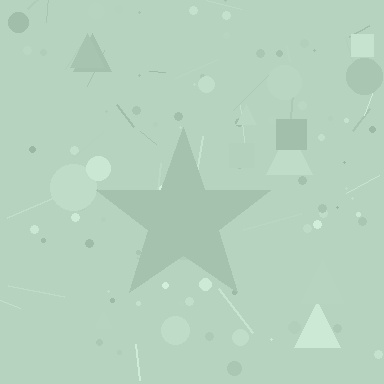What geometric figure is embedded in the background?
A star is embedded in the background.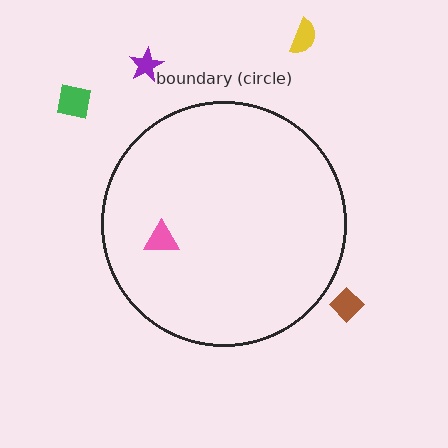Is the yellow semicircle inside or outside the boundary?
Outside.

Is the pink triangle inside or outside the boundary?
Inside.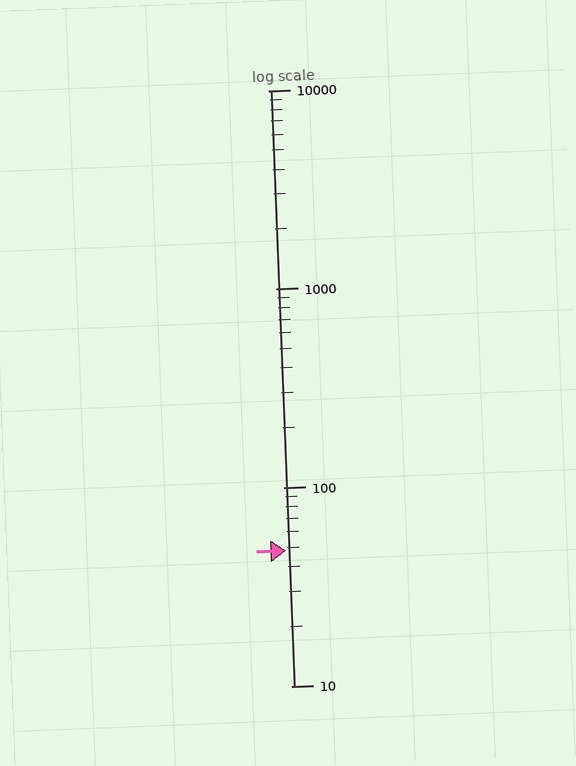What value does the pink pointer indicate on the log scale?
The pointer indicates approximately 48.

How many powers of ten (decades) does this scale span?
The scale spans 3 decades, from 10 to 10000.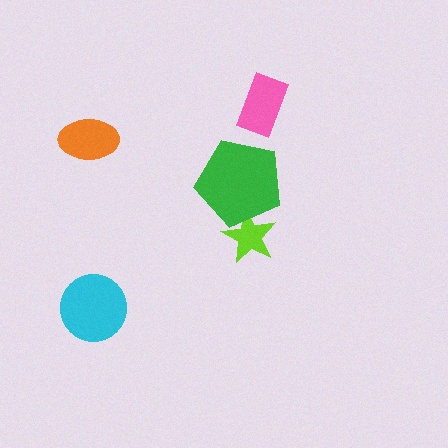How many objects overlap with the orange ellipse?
0 objects overlap with the orange ellipse.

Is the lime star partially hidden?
Yes, it is partially covered by another shape.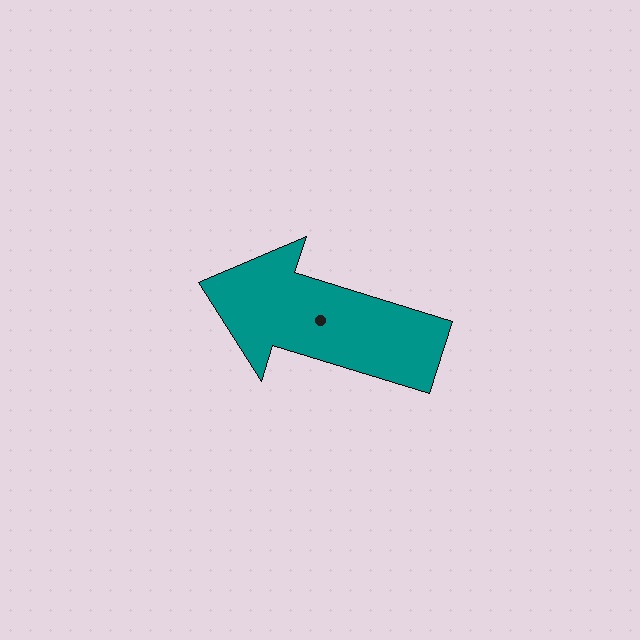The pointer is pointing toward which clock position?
Roughly 10 o'clock.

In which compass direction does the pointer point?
West.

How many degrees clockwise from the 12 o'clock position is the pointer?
Approximately 287 degrees.